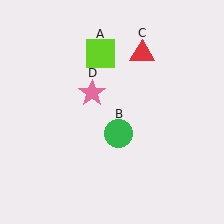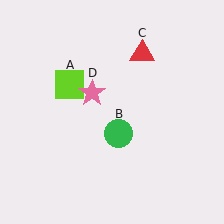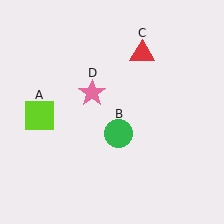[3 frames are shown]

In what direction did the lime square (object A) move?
The lime square (object A) moved down and to the left.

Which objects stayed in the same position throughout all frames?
Green circle (object B) and red triangle (object C) and pink star (object D) remained stationary.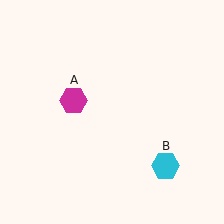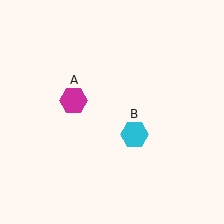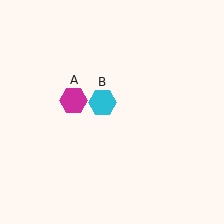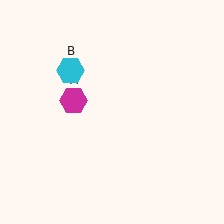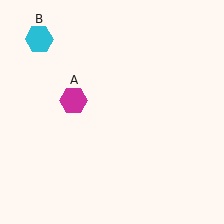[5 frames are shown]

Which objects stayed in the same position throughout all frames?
Magenta hexagon (object A) remained stationary.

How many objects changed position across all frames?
1 object changed position: cyan hexagon (object B).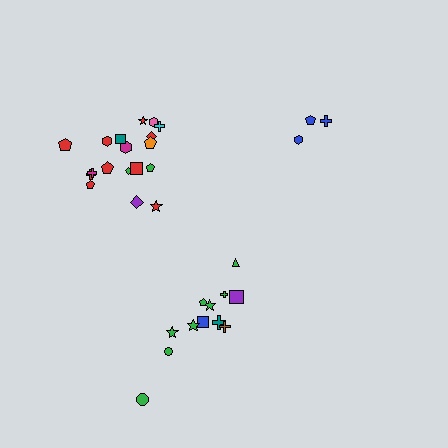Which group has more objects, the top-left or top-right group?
The top-left group.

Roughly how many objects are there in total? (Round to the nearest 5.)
Roughly 35 objects in total.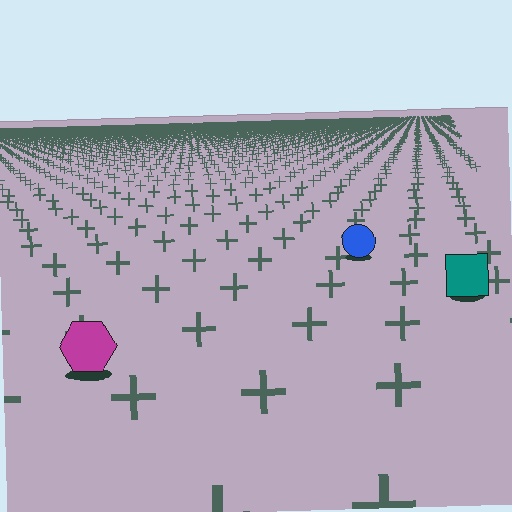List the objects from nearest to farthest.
From nearest to farthest: the magenta hexagon, the teal square, the blue circle.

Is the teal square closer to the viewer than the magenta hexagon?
No. The magenta hexagon is closer — you can tell from the texture gradient: the ground texture is coarser near it.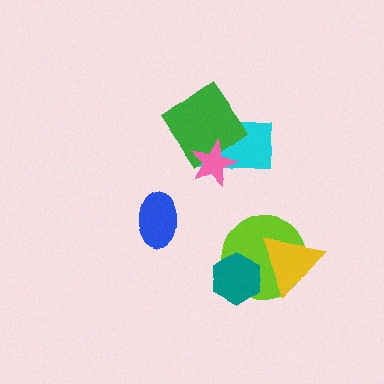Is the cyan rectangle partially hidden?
Yes, it is partially covered by another shape.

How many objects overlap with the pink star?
2 objects overlap with the pink star.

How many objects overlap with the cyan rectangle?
2 objects overlap with the cyan rectangle.